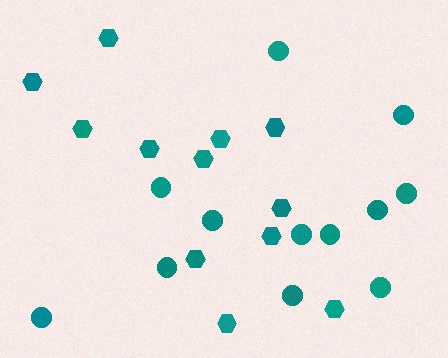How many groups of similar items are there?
There are 2 groups: one group of circles (12) and one group of hexagons (12).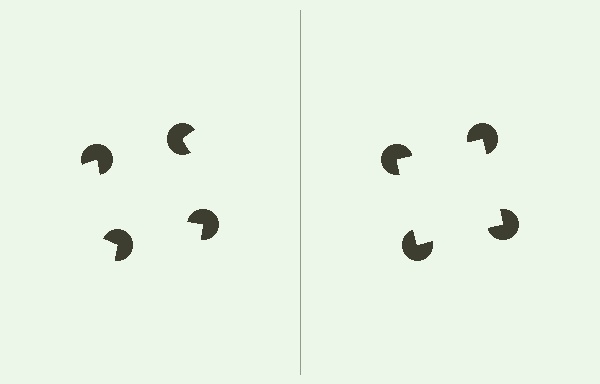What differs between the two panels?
The pac-man discs are positioned identically on both sides; only the wedge orientations differ. On the right they align to a square; on the left they are misaligned.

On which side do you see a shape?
An illusory square appears on the right side. On the left side the wedge cuts are rotated, so no coherent shape forms.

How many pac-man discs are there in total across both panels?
8 — 4 on each side.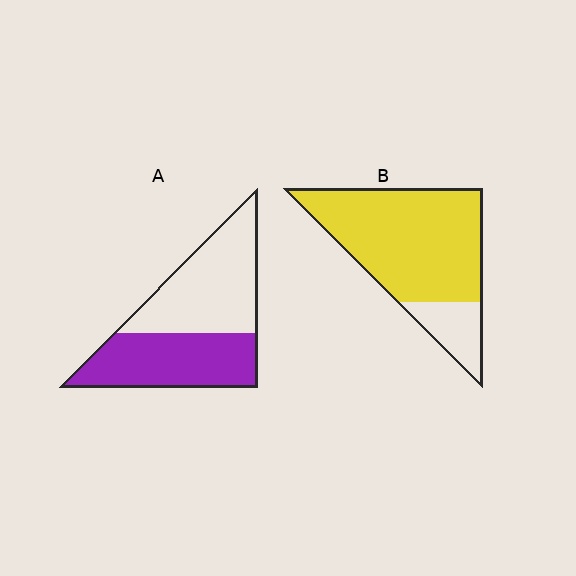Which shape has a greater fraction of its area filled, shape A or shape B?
Shape B.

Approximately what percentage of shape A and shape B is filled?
A is approximately 45% and B is approximately 80%.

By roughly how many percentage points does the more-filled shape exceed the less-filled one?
By roughly 35 percentage points (B over A).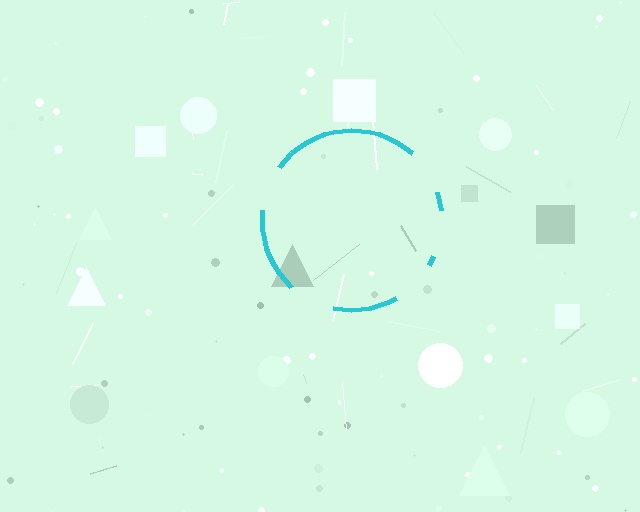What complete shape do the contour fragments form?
The contour fragments form a circle.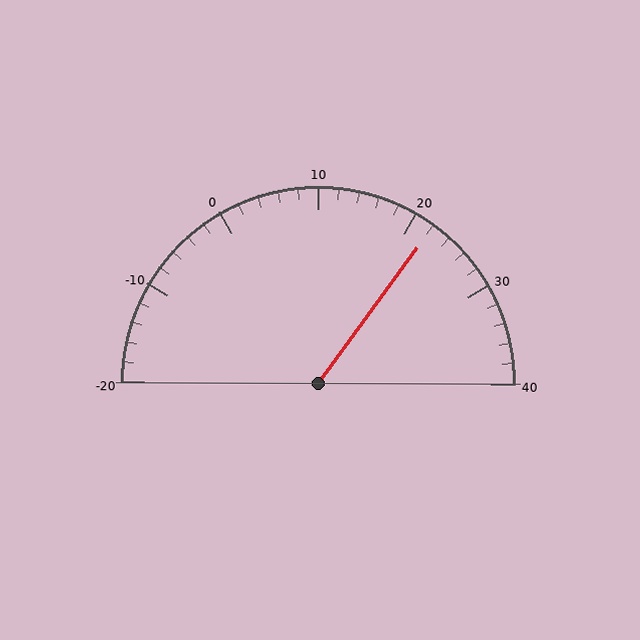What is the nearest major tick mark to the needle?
The nearest major tick mark is 20.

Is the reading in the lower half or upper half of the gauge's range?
The reading is in the upper half of the range (-20 to 40).